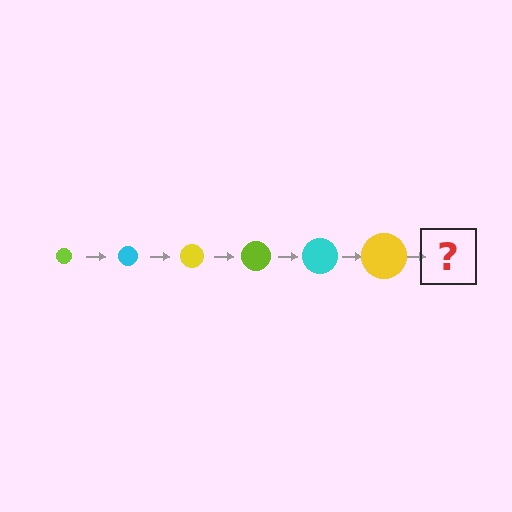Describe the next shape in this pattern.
It should be a lime circle, larger than the previous one.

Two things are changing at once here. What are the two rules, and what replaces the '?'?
The two rules are that the circle grows larger each step and the color cycles through lime, cyan, and yellow. The '?' should be a lime circle, larger than the previous one.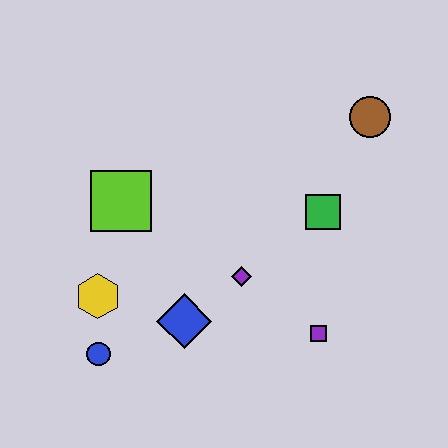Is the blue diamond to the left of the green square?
Yes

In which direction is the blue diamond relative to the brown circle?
The blue diamond is below the brown circle.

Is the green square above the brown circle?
No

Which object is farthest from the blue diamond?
The brown circle is farthest from the blue diamond.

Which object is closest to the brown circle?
The green square is closest to the brown circle.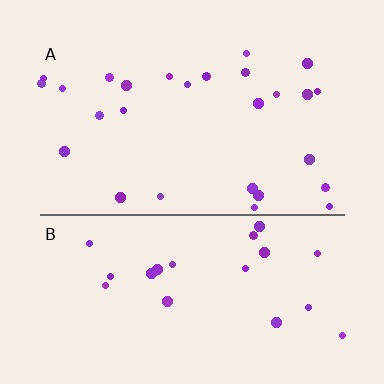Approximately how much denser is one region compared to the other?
Approximately 1.3× — region A over region B.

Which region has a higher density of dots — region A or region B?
A (the top).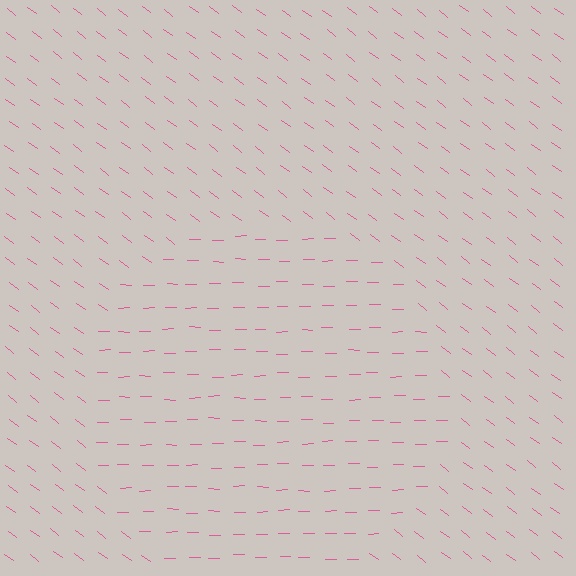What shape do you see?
I see a circle.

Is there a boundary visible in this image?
Yes, there is a texture boundary formed by a change in line orientation.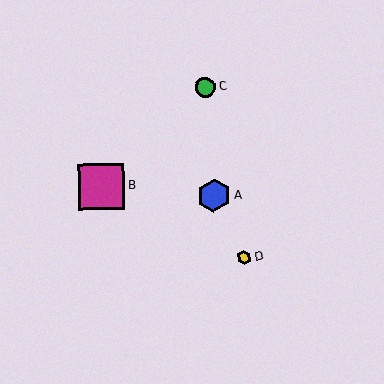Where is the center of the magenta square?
The center of the magenta square is at (101, 186).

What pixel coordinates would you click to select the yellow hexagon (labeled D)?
Click at (244, 257) to select the yellow hexagon D.